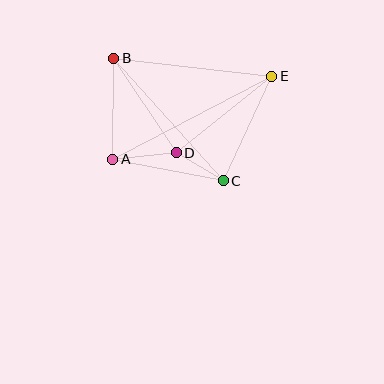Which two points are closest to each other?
Points C and D are closest to each other.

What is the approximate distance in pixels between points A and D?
The distance between A and D is approximately 64 pixels.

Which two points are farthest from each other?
Points A and E are farthest from each other.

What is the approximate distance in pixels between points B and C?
The distance between B and C is approximately 164 pixels.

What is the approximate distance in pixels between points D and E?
The distance between D and E is approximately 122 pixels.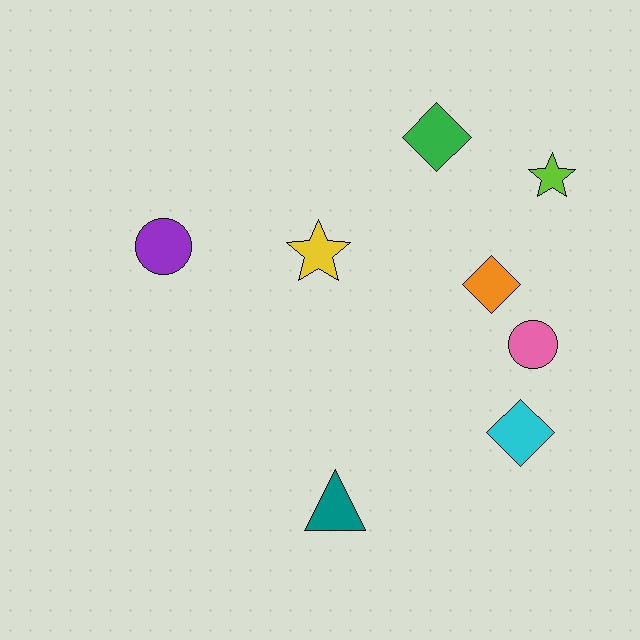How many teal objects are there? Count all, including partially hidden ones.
There is 1 teal object.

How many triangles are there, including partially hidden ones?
There is 1 triangle.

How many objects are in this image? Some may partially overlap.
There are 8 objects.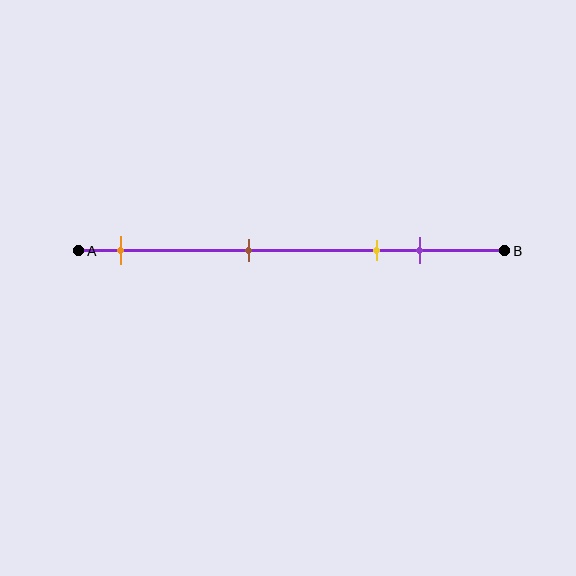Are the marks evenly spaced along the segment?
No, the marks are not evenly spaced.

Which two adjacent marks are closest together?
The yellow and purple marks are the closest adjacent pair.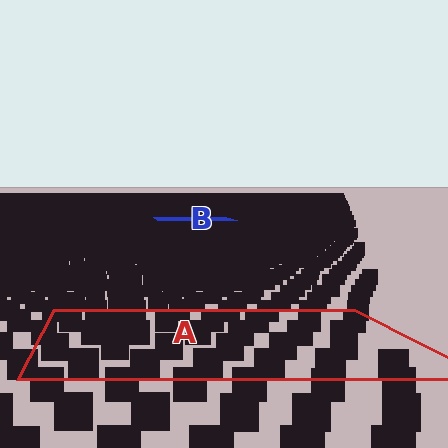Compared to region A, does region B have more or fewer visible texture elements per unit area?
Region B has more texture elements per unit area — they are packed more densely because it is farther away.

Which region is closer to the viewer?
Region A is closer. The texture elements there are larger and more spread out.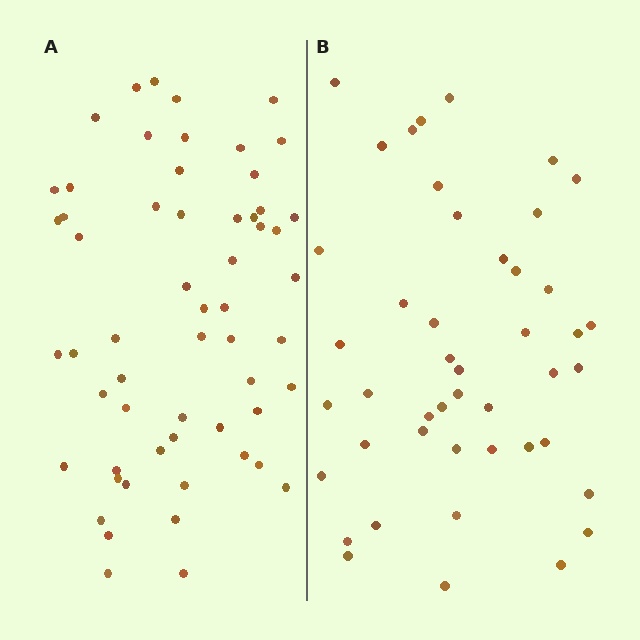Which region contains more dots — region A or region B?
Region A (the left region) has more dots.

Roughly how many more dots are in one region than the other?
Region A has approximately 15 more dots than region B.